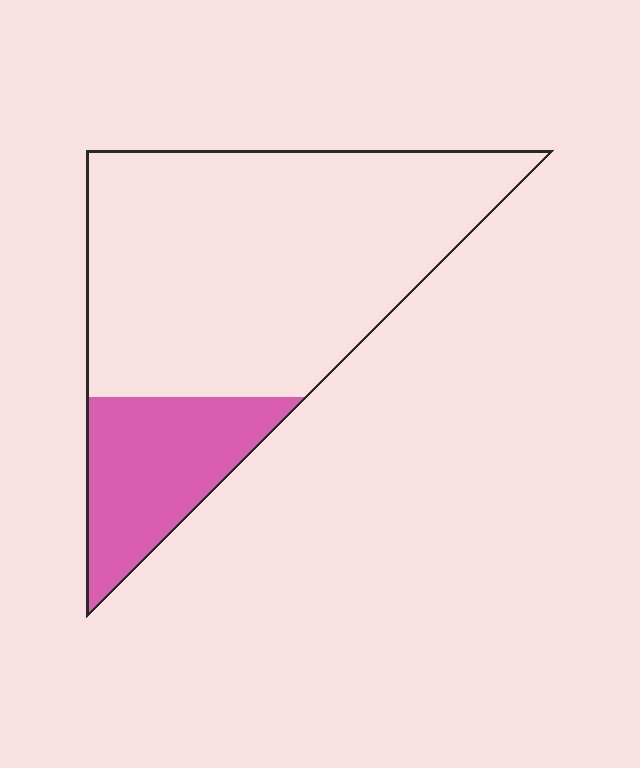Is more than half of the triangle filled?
No.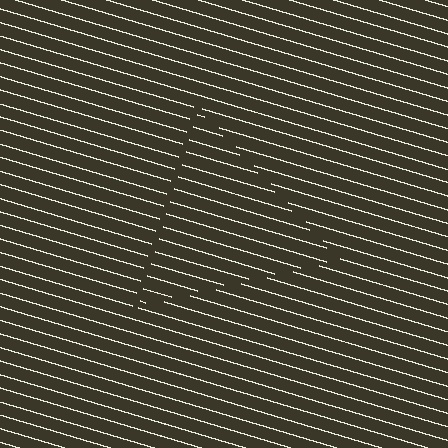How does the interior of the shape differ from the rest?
The interior of the shape contains the same grating, shifted by half a period — the contour is defined by the phase discontinuity where line-ends from the inner and outer gratings abut.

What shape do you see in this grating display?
An illusory triangle. The interior of the shape contains the same grating, shifted by half a period — the contour is defined by the phase discontinuity where line-ends from the inner and outer gratings abut.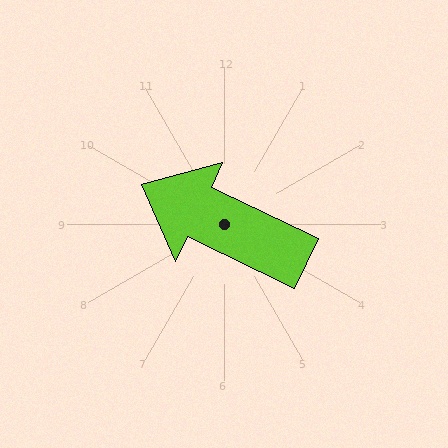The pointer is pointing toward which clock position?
Roughly 10 o'clock.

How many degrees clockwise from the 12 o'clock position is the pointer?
Approximately 296 degrees.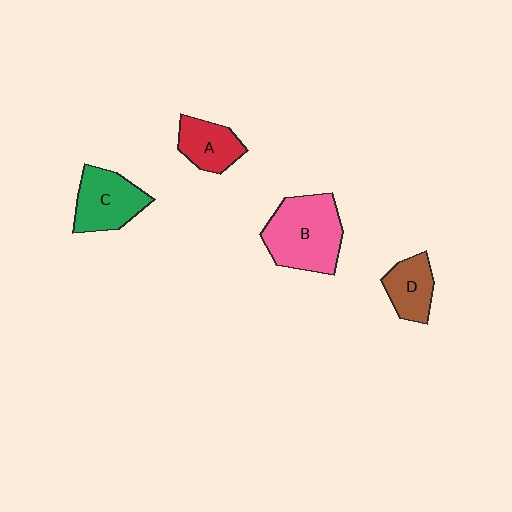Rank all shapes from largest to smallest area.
From largest to smallest: B (pink), C (green), A (red), D (brown).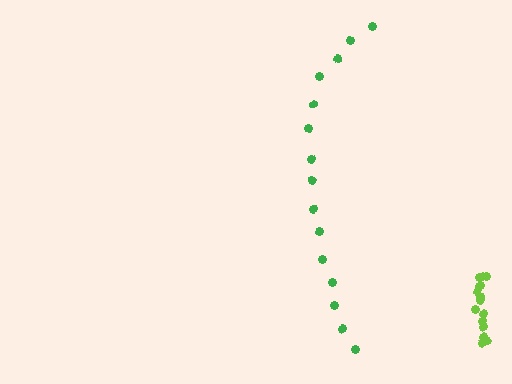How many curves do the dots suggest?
There are 2 distinct paths.